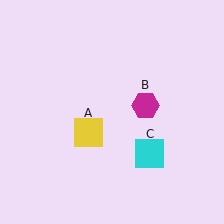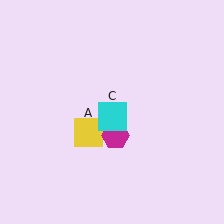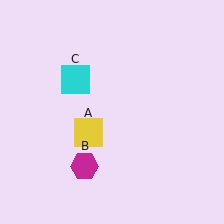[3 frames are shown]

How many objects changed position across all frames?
2 objects changed position: magenta hexagon (object B), cyan square (object C).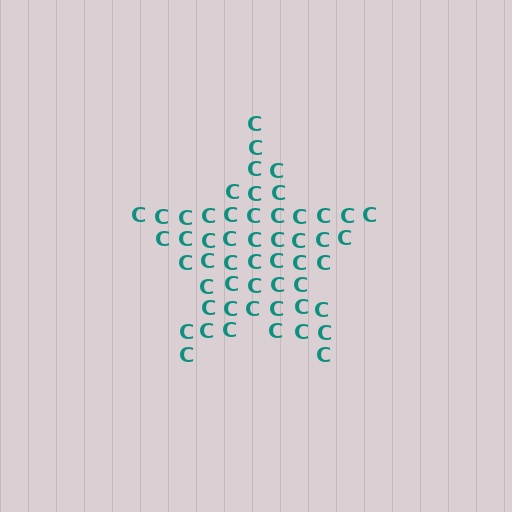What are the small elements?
The small elements are letter C's.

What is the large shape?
The large shape is a star.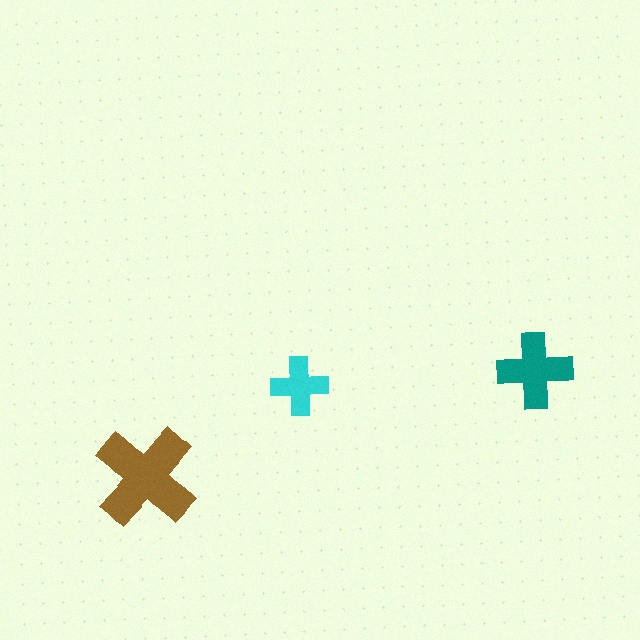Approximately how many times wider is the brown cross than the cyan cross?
About 2 times wider.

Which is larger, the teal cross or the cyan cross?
The teal one.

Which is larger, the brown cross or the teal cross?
The brown one.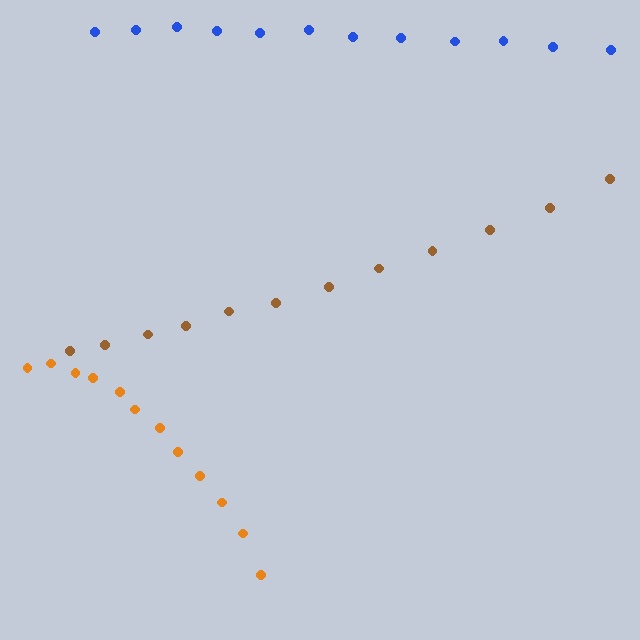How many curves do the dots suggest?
There are 3 distinct paths.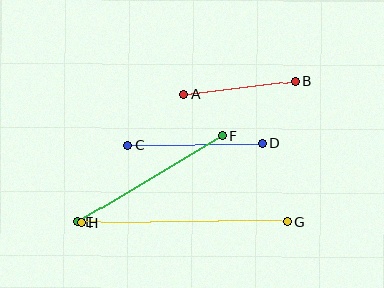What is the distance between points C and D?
The distance is approximately 134 pixels.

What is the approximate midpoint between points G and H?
The midpoint is at approximately (184, 222) pixels.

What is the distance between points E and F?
The distance is approximately 168 pixels.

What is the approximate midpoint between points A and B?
The midpoint is at approximately (240, 88) pixels.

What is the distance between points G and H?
The distance is approximately 206 pixels.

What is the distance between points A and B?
The distance is approximately 113 pixels.